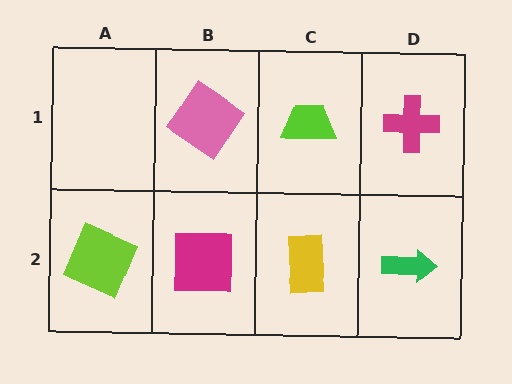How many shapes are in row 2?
4 shapes.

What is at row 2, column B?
A magenta square.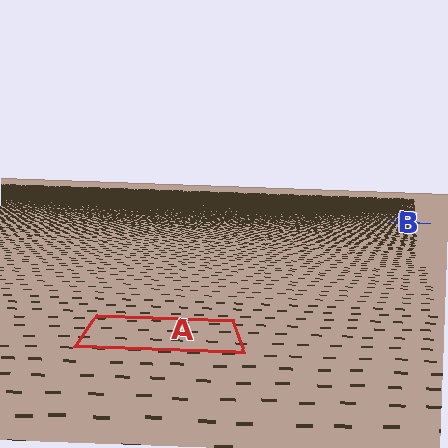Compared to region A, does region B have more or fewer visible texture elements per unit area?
Region B has more texture elements per unit area — they are packed more densely because it is farther away.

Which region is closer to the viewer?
Region A is closer. The texture elements there are larger and more spread out.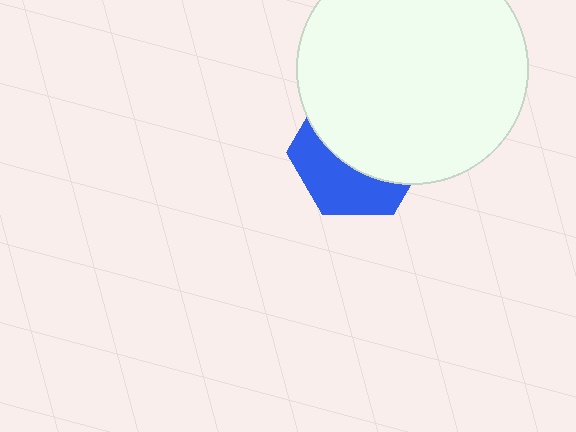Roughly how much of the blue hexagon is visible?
A small part of it is visible (roughly 40%).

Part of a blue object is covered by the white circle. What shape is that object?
It is a hexagon.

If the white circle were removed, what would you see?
You would see the complete blue hexagon.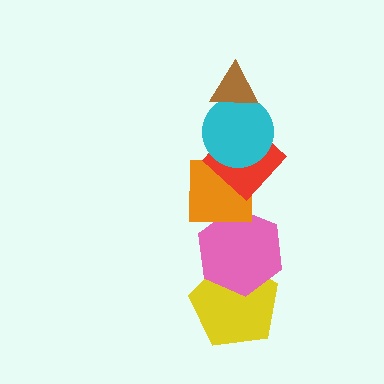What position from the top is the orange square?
The orange square is 4th from the top.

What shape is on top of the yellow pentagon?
The pink hexagon is on top of the yellow pentagon.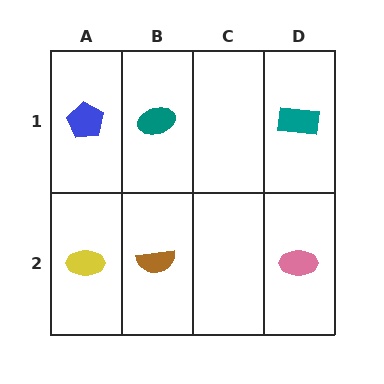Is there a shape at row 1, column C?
No, that cell is empty.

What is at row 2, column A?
A yellow ellipse.